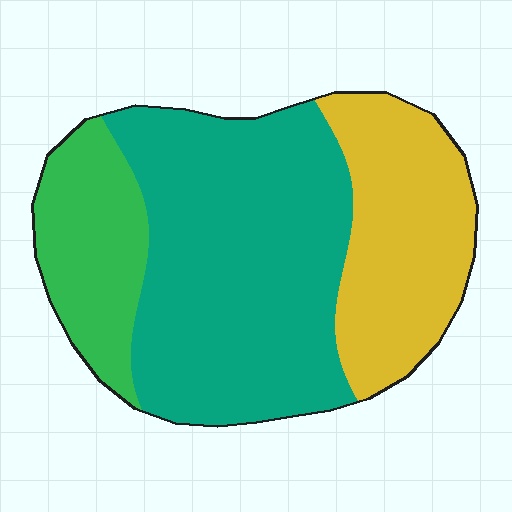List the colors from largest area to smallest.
From largest to smallest: teal, yellow, green.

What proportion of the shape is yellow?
Yellow takes up about one quarter (1/4) of the shape.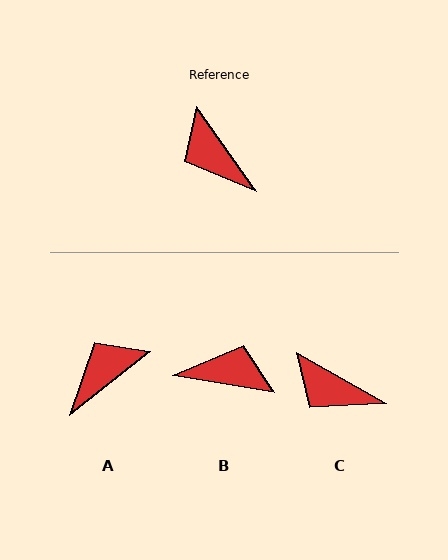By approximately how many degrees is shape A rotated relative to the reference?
Approximately 87 degrees clockwise.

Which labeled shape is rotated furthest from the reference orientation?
B, about 135 degrees away.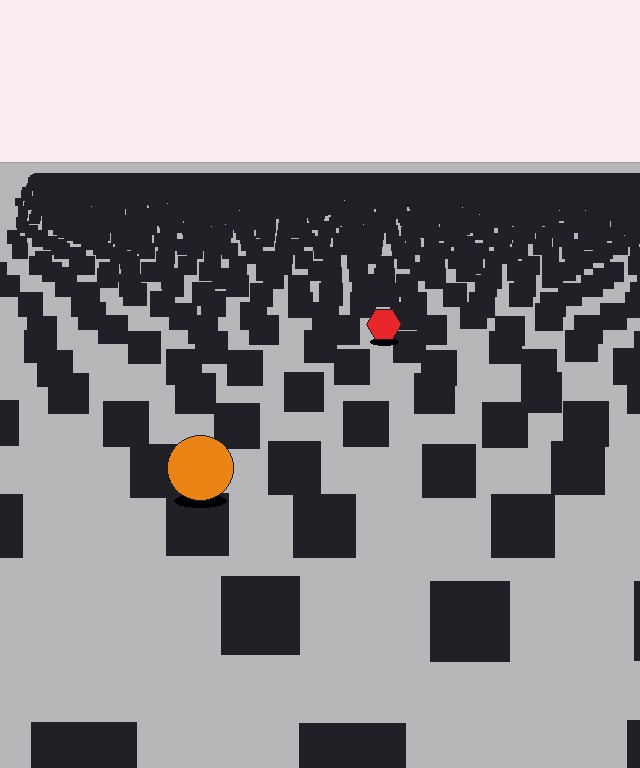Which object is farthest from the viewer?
The red hexagon is farthest from the viewer. It appears smaller and the ground texture around it is denser.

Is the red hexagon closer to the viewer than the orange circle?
No. The orange circle is closer — you can tell from the texture gradient: the ground texture is coarser near it.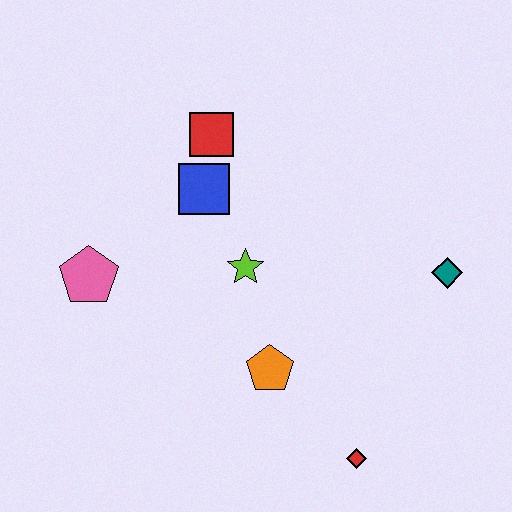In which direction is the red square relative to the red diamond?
The red square is above the red diamond.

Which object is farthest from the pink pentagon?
The teal diamond is farthest from the pink pentagon.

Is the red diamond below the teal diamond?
Yes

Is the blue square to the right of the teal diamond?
No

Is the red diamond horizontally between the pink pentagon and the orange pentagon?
No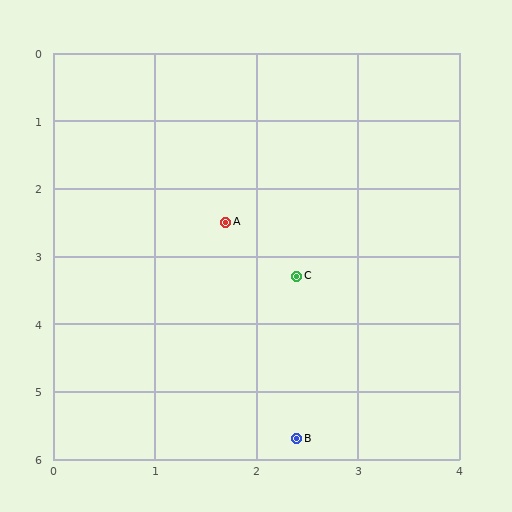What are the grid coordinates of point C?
Point C is at approximately (2.4, 3.3).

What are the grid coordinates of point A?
Point A is at approximately (1.7, 2.5).